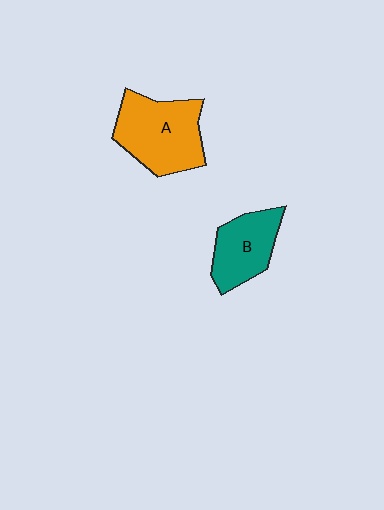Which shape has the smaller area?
Shape B (teal).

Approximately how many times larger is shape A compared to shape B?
Approximately 1.4 times.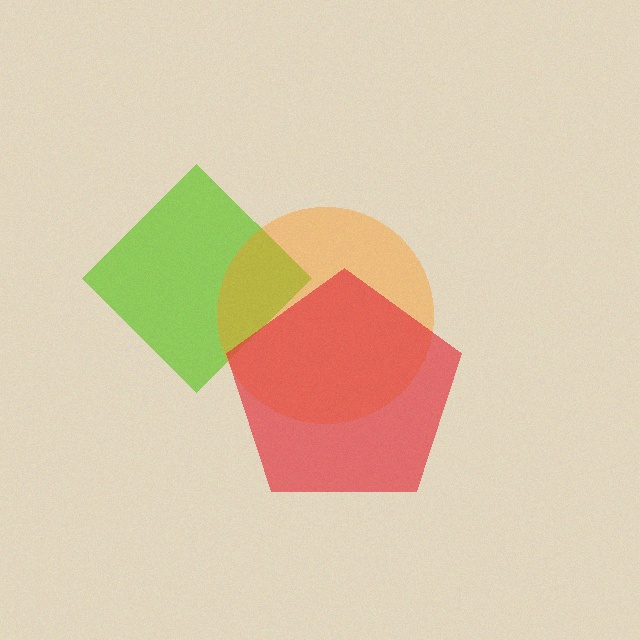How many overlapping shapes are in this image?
There are 3 overlapping shapes in the image.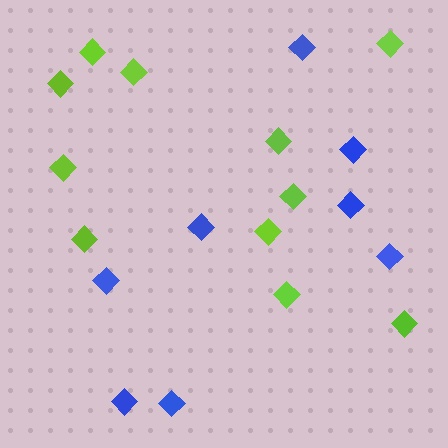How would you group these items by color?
There are 2 groups: one group of lime diamonds (11) and one group of blue diamonds (8).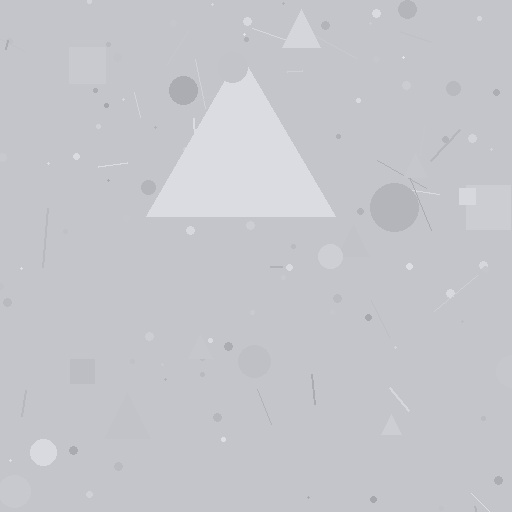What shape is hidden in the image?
A triangle is hidden in the image.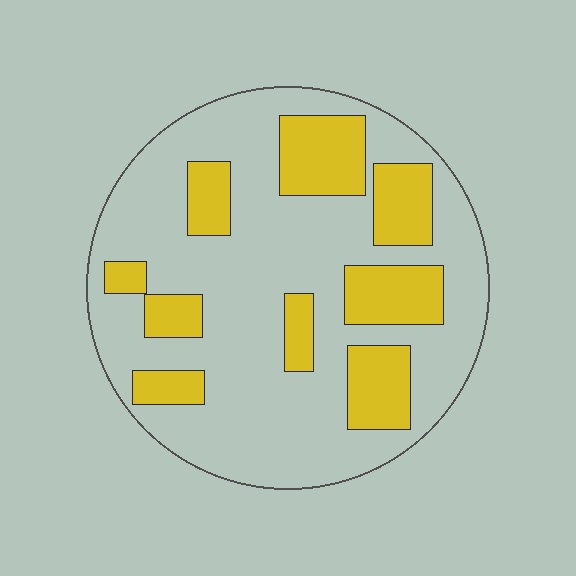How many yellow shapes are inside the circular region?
9.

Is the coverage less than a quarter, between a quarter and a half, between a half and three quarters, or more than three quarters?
Between a quarter and a half.